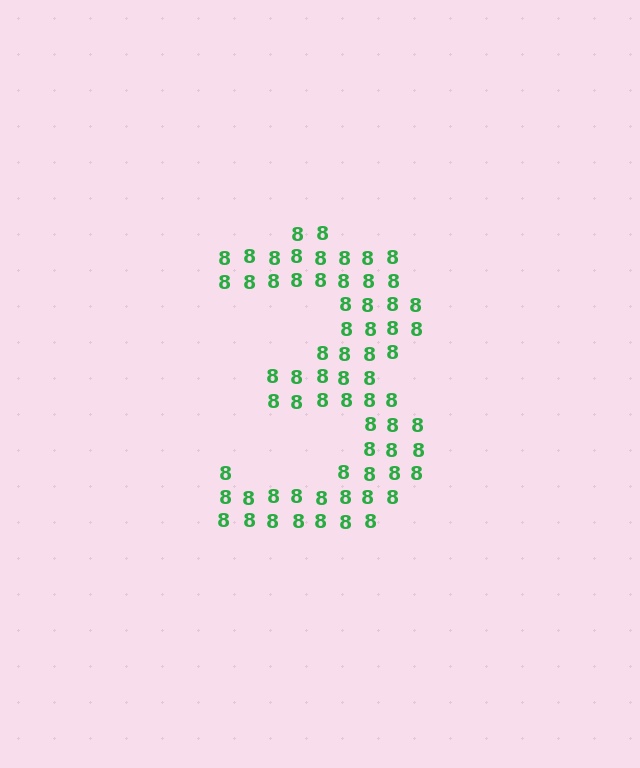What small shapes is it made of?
It is made of small digit 8's.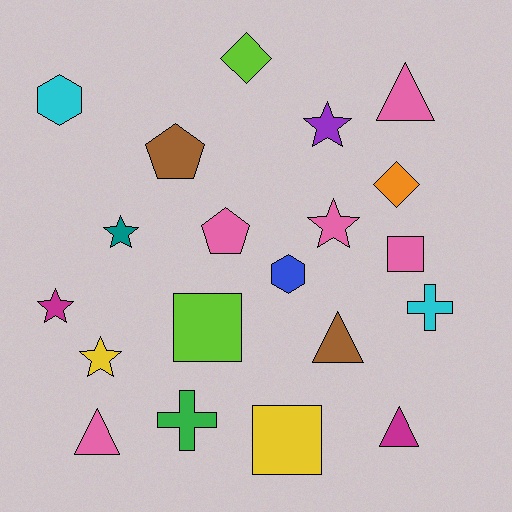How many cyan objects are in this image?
There are 2 cyan objects.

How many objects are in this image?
There are 20 objects.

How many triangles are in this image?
There are 4 triangles.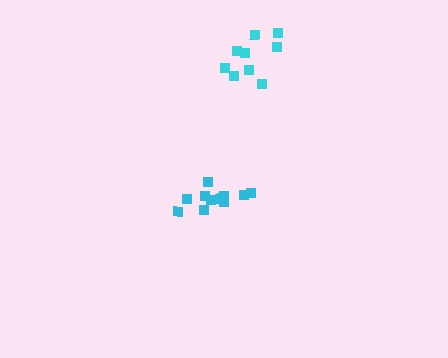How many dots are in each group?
Group 1: 12 dots, Group 2: 9 dots (21 total).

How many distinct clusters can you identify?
There are 2 distinct clusters.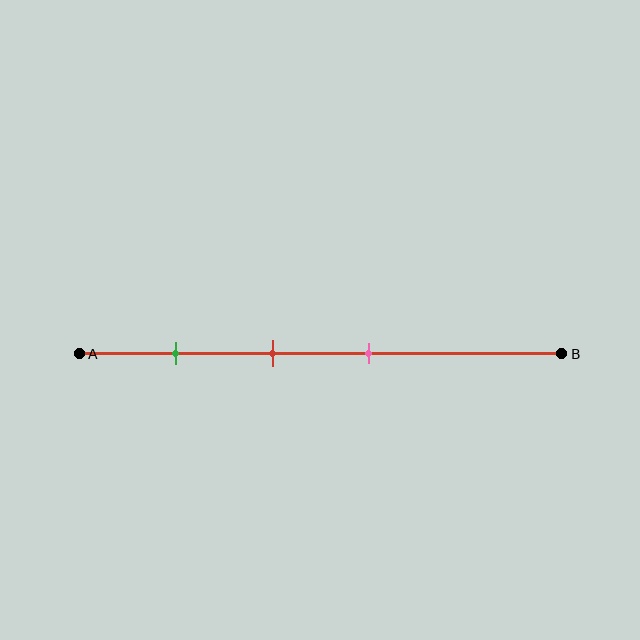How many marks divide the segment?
There are 3 marks dividing the segment.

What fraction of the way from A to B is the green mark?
The green mark is approximately 20% (0.2) of the way from A to B.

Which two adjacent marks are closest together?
The red and pink marks are the closest adjacent pair.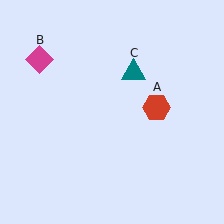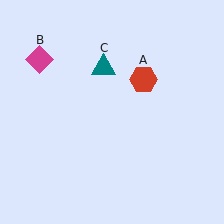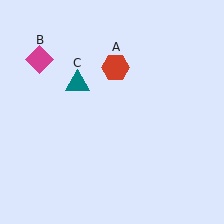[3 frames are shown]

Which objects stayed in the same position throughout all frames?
Magenta diamond (object B) remained stationary.